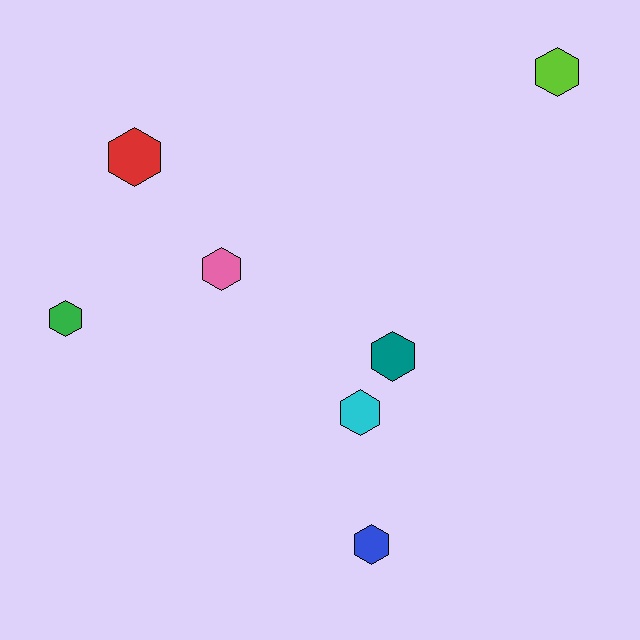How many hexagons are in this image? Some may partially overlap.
There are 7 hexagons.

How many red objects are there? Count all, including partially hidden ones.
There is 1 red object.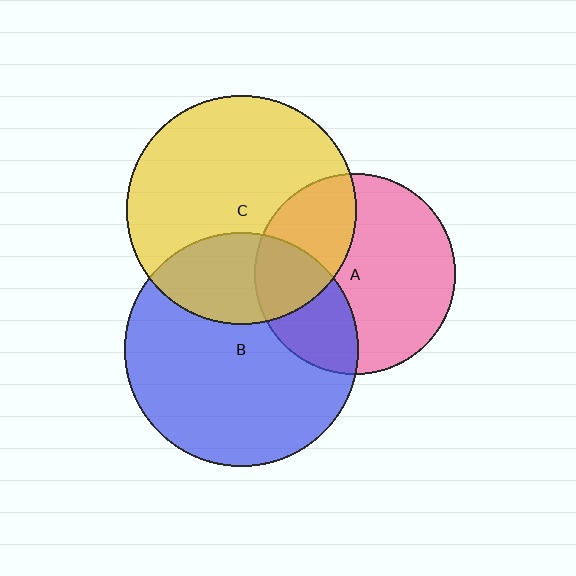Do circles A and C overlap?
Yes.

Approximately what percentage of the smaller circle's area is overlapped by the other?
Approximately 30%.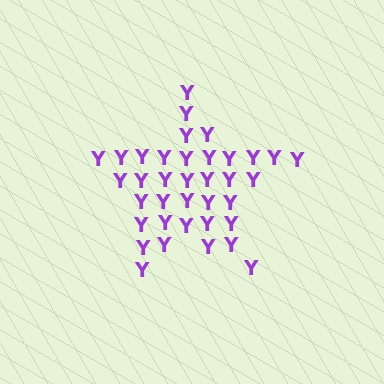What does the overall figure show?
The overall figure shows a star.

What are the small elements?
The small elements are letter Y's.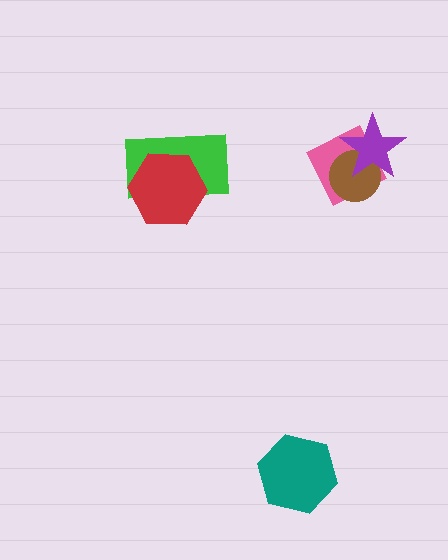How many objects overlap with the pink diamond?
2 objects overlap with the pink diamond.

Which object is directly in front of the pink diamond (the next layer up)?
The brown circle is directly in front of the pink diamond.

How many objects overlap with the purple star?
2 objects overlap with the purple star.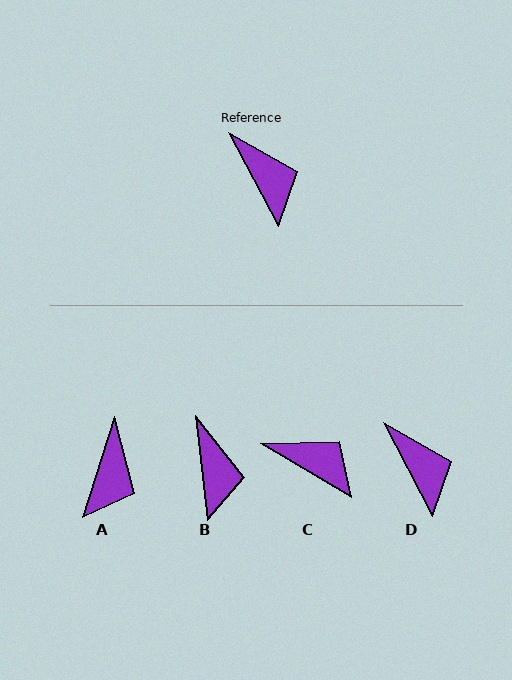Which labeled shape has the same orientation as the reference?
D.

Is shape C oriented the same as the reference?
No, it is off by about 32 degrees.